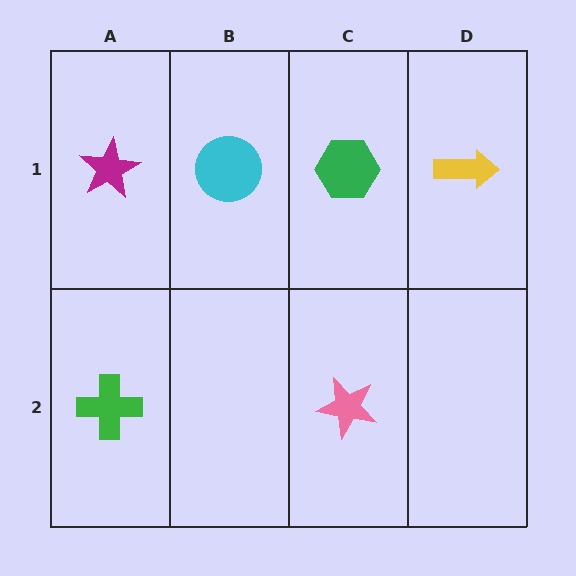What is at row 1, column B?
A cyan circle.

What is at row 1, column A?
A magenta star.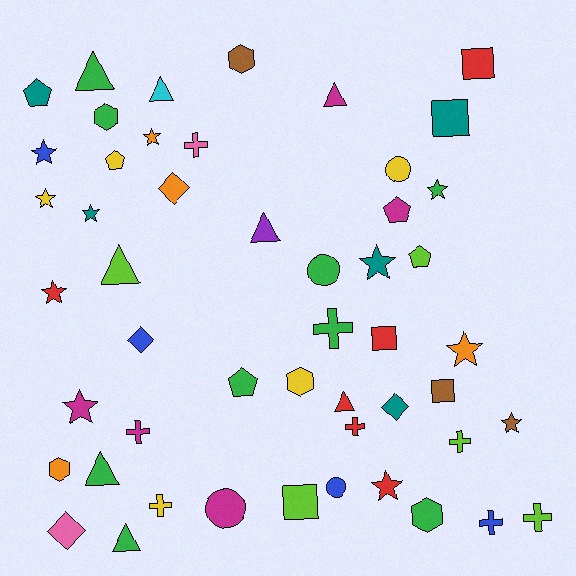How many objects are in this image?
There are 50 objects.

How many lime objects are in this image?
There are 5 lime objects.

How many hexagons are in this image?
There are 5 hexagons.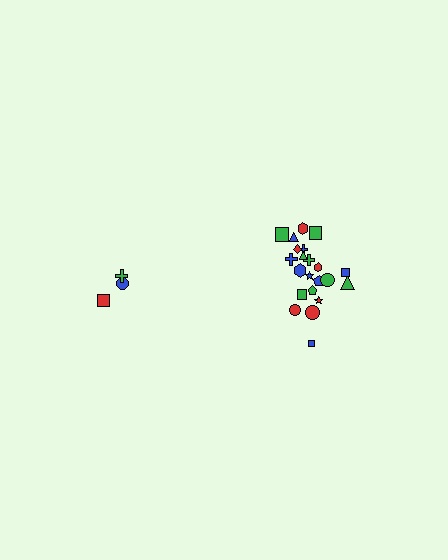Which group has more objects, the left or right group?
The right group.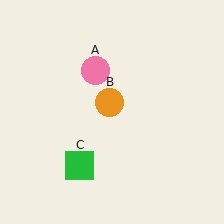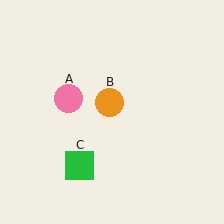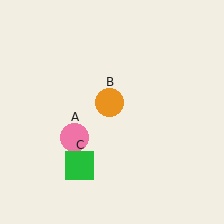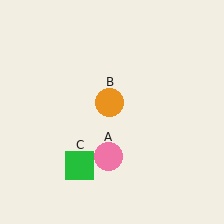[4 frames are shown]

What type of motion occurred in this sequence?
The pink circle (object A) rotated counterclockwise around the center of the scene.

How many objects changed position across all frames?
1 object changed position: pink circle (object A).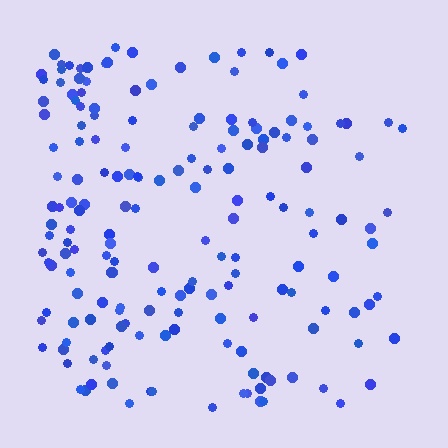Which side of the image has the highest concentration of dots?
The left.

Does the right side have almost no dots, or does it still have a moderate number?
Still a moderate number, just noticeably fewer than the left.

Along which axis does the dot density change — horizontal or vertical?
Horizontal.